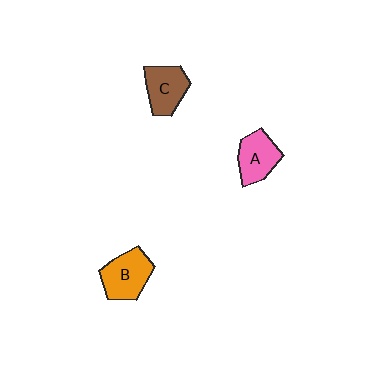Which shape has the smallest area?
Shape A (pink).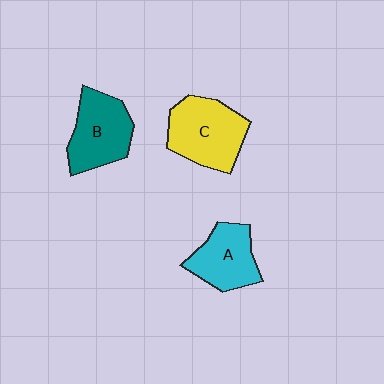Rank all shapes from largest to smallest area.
From largest to smallest: C (yellow), B (teal), A (cyan).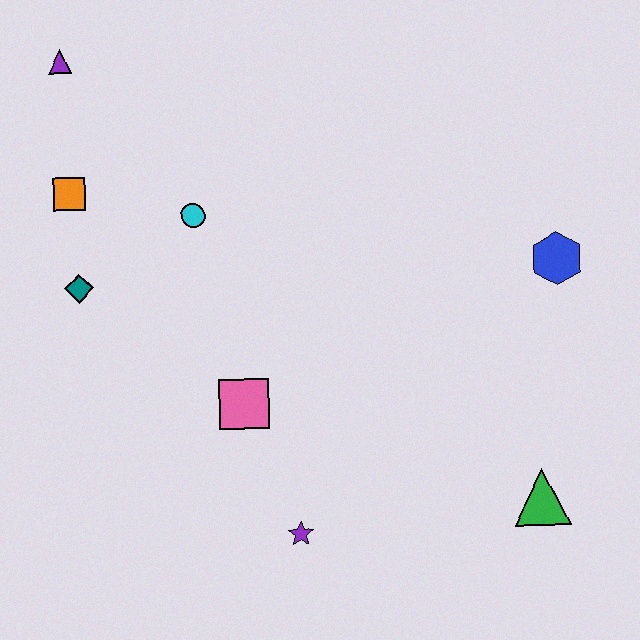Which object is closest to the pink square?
The purple star is closest to the pink square.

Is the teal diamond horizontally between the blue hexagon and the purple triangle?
Yes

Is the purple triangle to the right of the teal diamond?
No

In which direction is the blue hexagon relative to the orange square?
The blue hexagon is to the right of the orange square.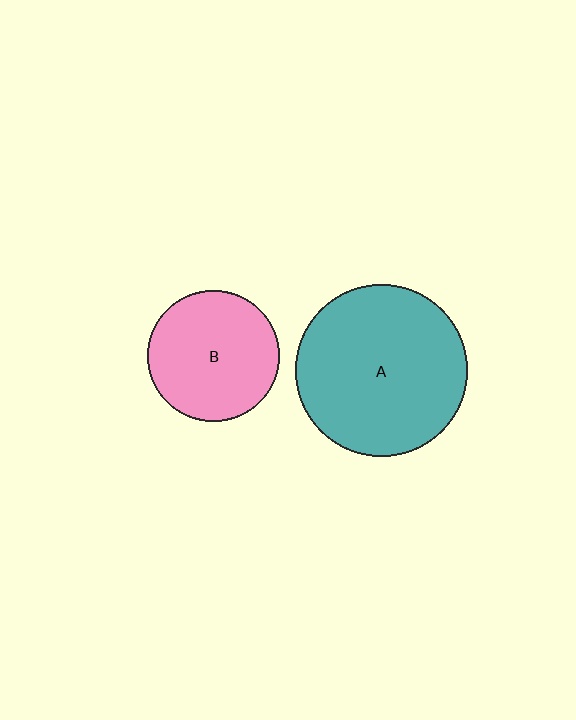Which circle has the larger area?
Circle A (teal).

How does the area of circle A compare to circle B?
Approximately 1.7 times.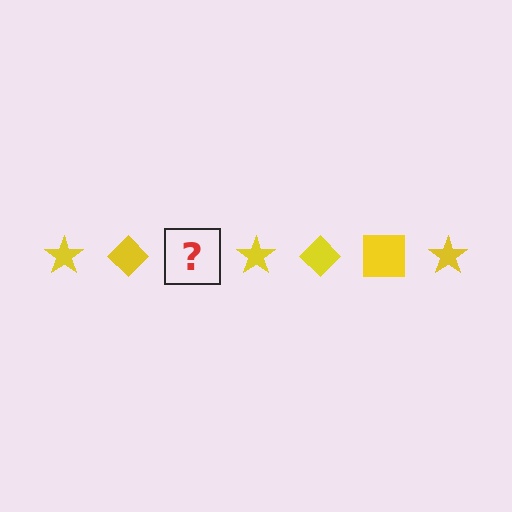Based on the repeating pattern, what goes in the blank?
The blank should be a yellow square.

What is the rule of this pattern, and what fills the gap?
The rule is that the pattern cycles through star, diamond, square shapes in yellow. The gap should be filled with a yellow square.